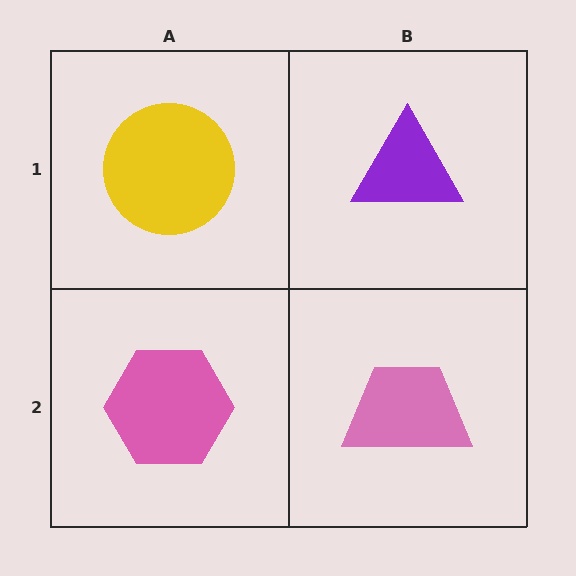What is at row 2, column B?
A pink trapezoid.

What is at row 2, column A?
A pink hexagon.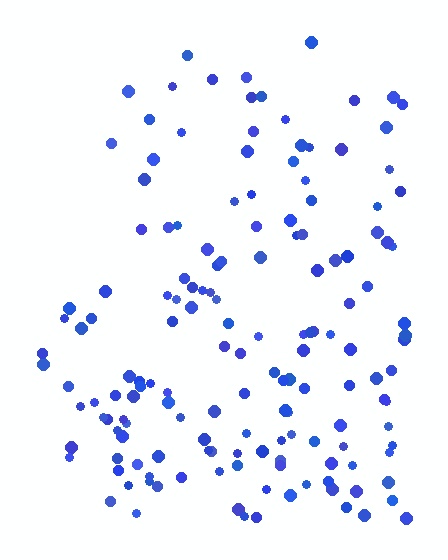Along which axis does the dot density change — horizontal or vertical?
Vertical.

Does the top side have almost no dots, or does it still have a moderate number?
Still a moderate number, just noticeably fewer than the bottom.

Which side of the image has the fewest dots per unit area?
The top.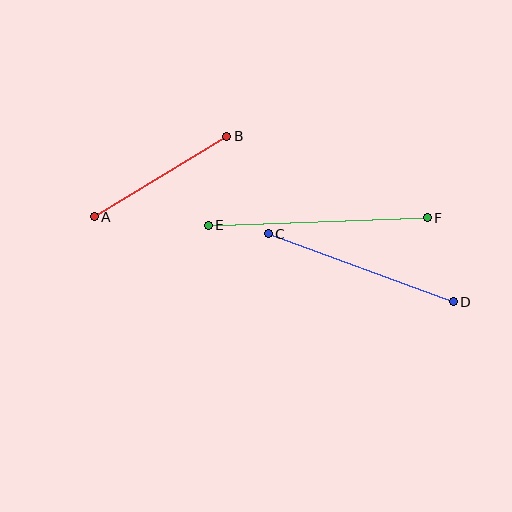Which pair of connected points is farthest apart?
Points E and F are farthest apart.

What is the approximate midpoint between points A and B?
The midpoint is at approximately (160, 177) pixels.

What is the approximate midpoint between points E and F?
The midpoint is at approximately (318, 221) pixels.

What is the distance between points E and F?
The distance is approximately 219 pixels.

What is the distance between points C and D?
The distance is approximately 197 pixels.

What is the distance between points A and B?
The distance is approximately 155 pixels.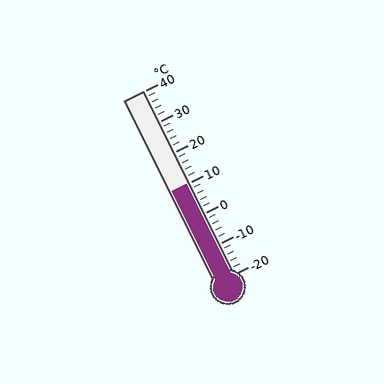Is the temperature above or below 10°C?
The temperature is at 10°C.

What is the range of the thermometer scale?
The thermometer scale ranges from -20°C to 40°C.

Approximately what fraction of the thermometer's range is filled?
The thermometer is filled to approximately 50% of its range.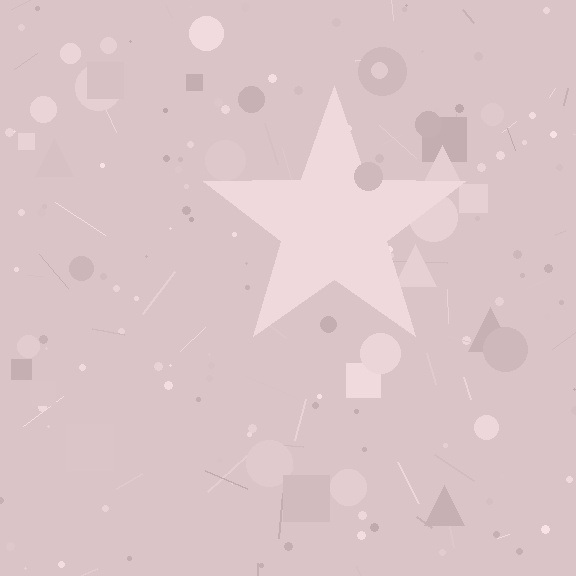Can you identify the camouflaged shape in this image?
The camouflaged shape is a star.